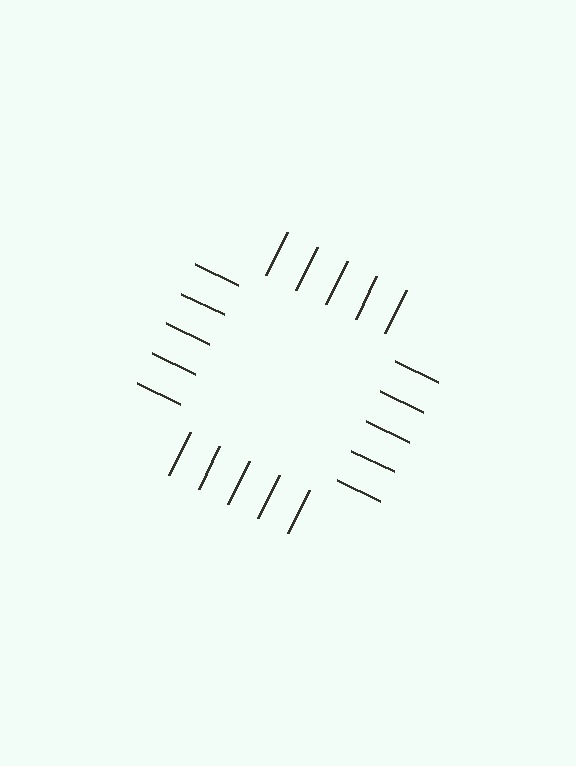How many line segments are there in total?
20 — 5 along each of the 4 edges.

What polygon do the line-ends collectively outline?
An illusory square — the line segments terminate on its edges but no continuous stroke is drawn.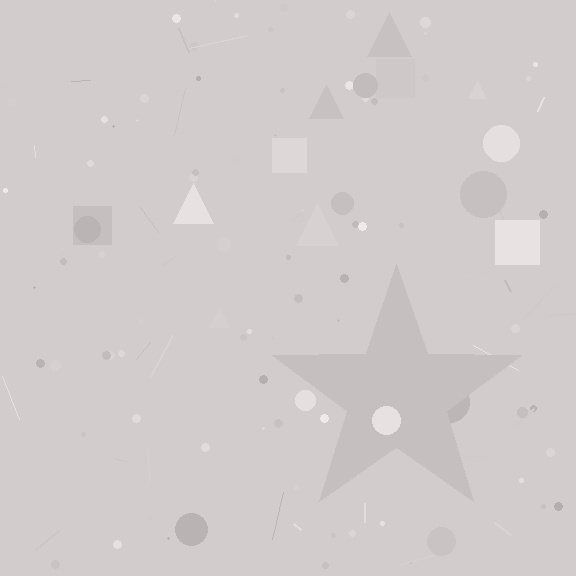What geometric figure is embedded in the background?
A star is embedded in the background.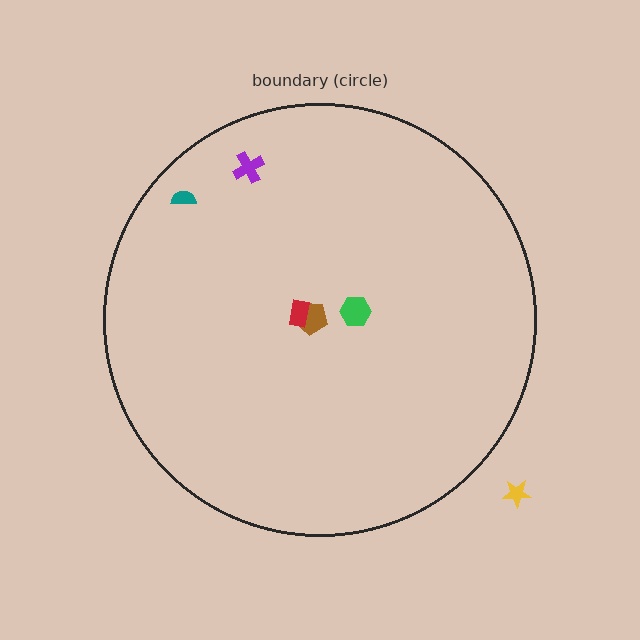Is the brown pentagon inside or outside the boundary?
Inside.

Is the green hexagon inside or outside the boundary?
Inside.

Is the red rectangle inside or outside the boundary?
Inside.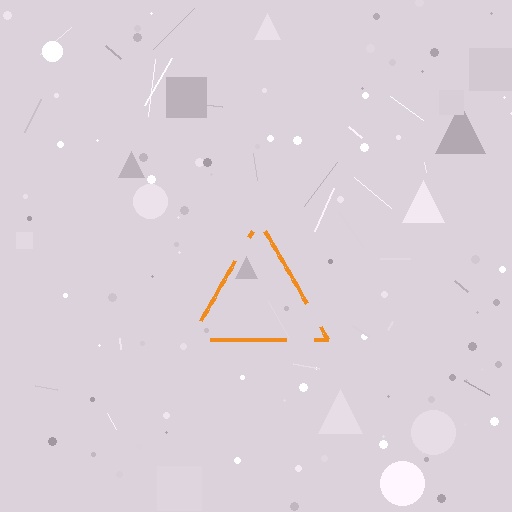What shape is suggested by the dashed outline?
The dashed outline suggests a triangle.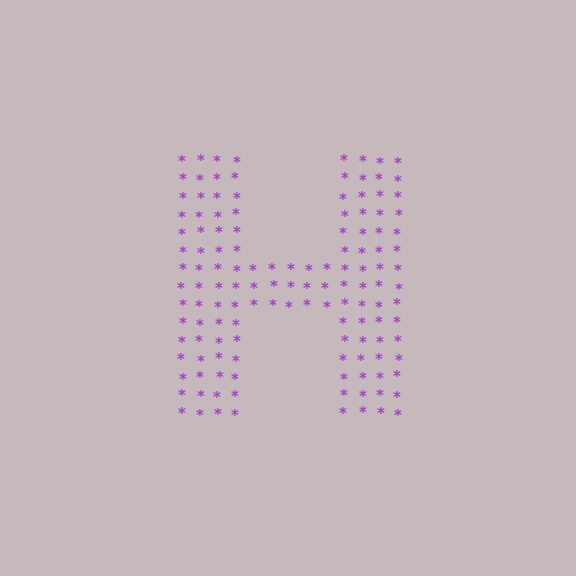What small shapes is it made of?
It is made of small asterisks.